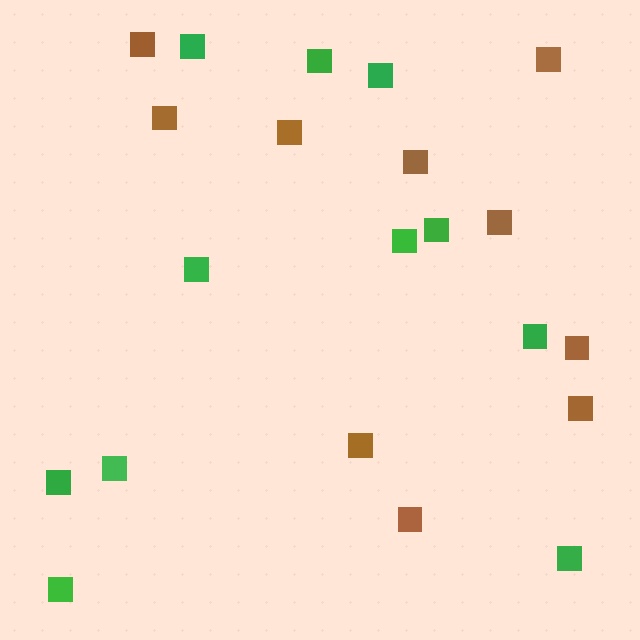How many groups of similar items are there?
There are 2 groups: one group of brown squares (10) and one group of green squares (11).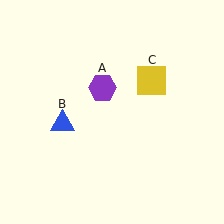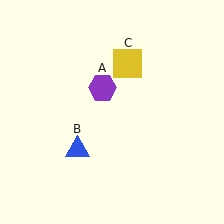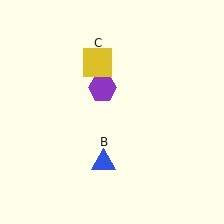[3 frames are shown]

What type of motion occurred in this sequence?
The blue triangle (object B), yellow square (object C) rotated counterclockwise around the center of the scene.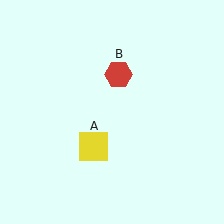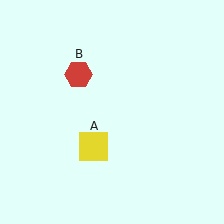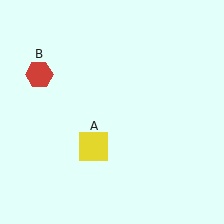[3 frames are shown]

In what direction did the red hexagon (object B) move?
The red hexagon (object B) moved left.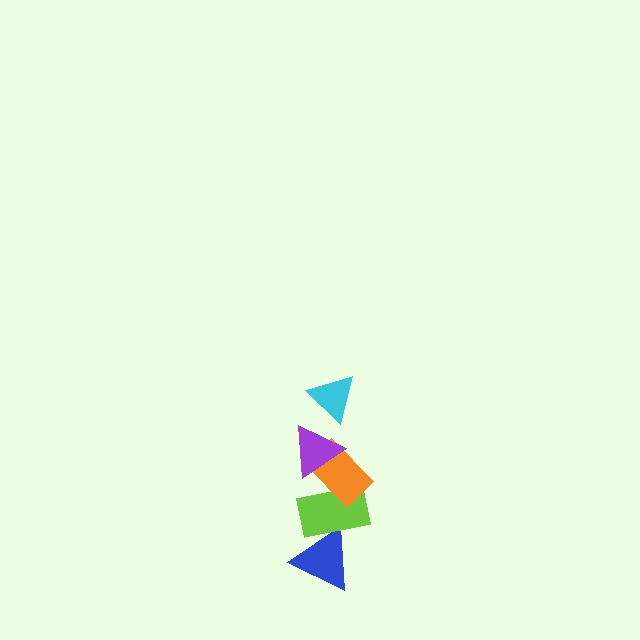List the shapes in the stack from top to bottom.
From top to bottom: the cyan triangle, the purple triangle, the orange rectangle, the lime rectangle, the blue triangle.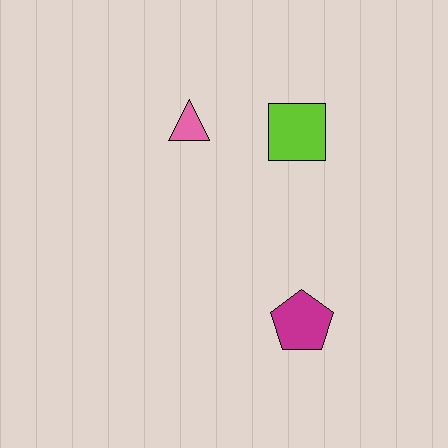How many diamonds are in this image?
There are no diamonds.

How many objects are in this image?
There are 3 objects.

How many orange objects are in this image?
There are no orange objects.